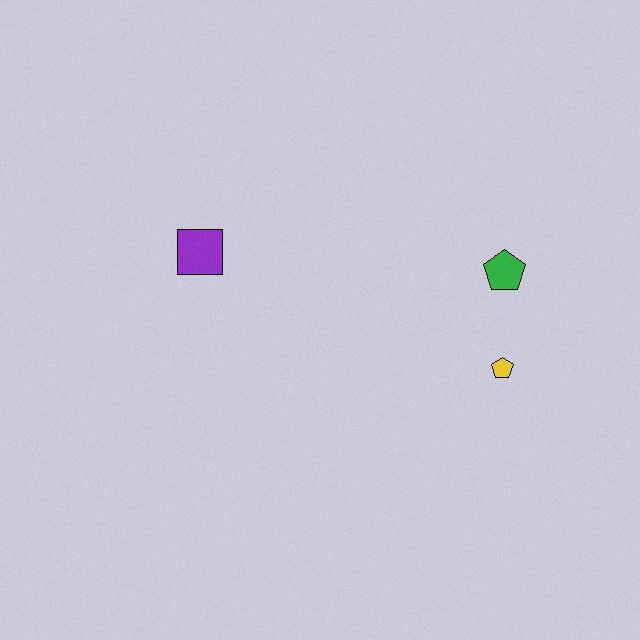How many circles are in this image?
There are no circles.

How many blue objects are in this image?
There are no blue objects.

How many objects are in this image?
There are 3 objects.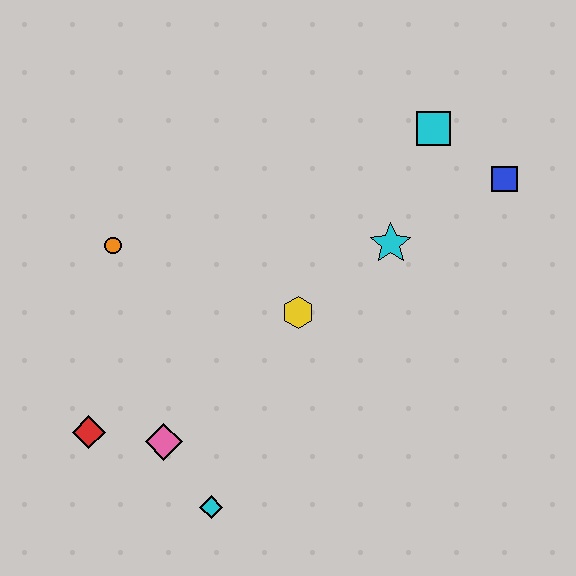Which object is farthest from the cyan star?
The red diamond is farthest from the cyan star.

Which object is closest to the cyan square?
The blue square is closest to the cyan square.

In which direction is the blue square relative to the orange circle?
The blue square is to the right of the orange circle.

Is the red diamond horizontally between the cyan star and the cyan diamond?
No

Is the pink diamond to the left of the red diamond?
No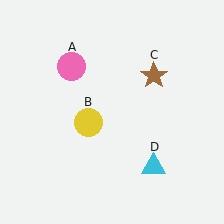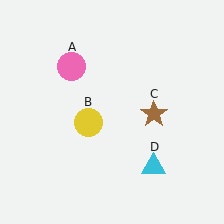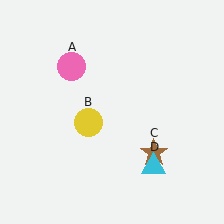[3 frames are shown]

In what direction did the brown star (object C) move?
The brown star (object C) moved down.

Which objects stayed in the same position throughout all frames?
Pink circle (object A) and yellow circle (object B) and cyan triangle (object D) remained stationary.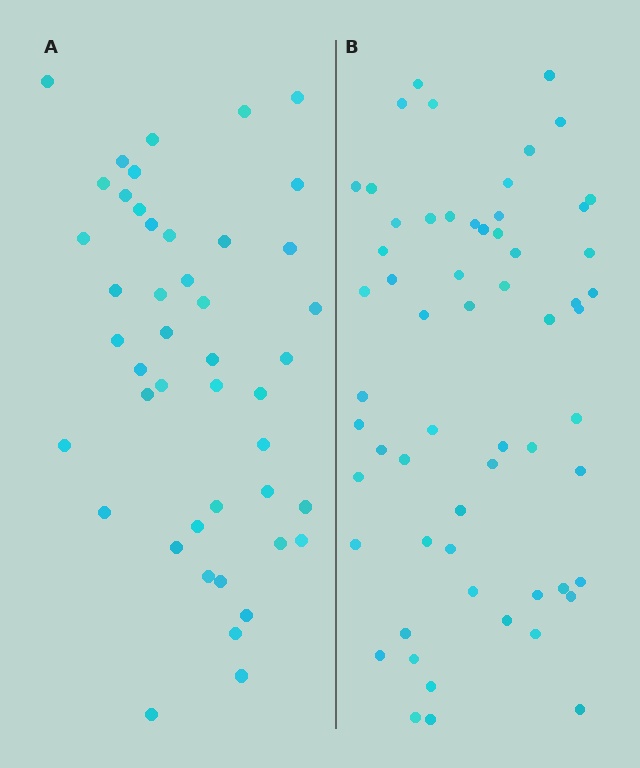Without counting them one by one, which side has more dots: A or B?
Region B (the right region) has more dots.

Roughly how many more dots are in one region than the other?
Region B has approximately 15 more dots than region A.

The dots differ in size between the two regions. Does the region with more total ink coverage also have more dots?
No. Region A has more total ink coverage because its dots are larger, but region B actually contains more individual dots. Total area can be misleading — the number of items is what matters here.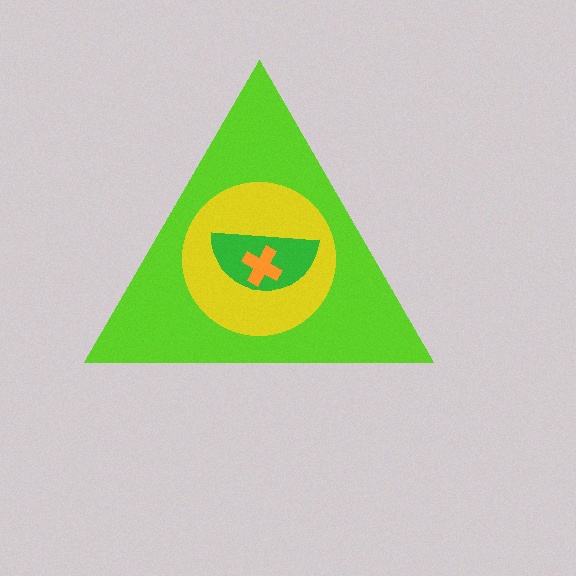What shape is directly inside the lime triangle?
The yellow circle.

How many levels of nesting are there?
4.